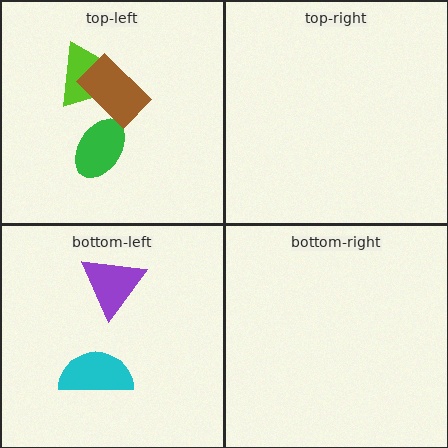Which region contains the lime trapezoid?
The top-left region.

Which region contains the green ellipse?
The top-left region.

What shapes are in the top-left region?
The green ellipse, the lime trapezoid, the brown rectangle.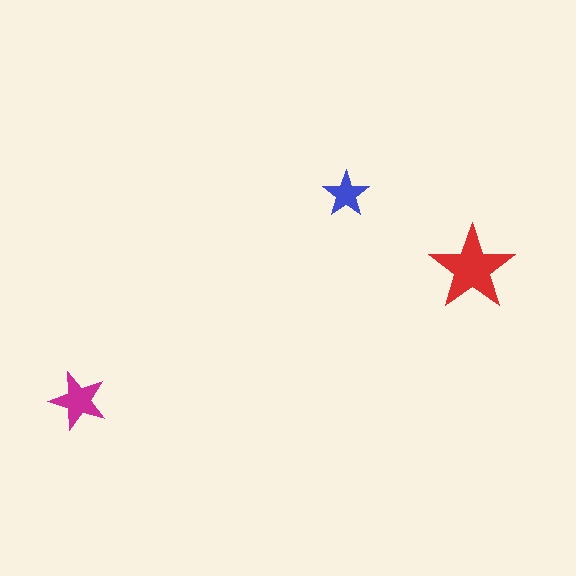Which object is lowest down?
The magenta star is bottommost.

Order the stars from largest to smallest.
the red one, the magenta one, the blue one.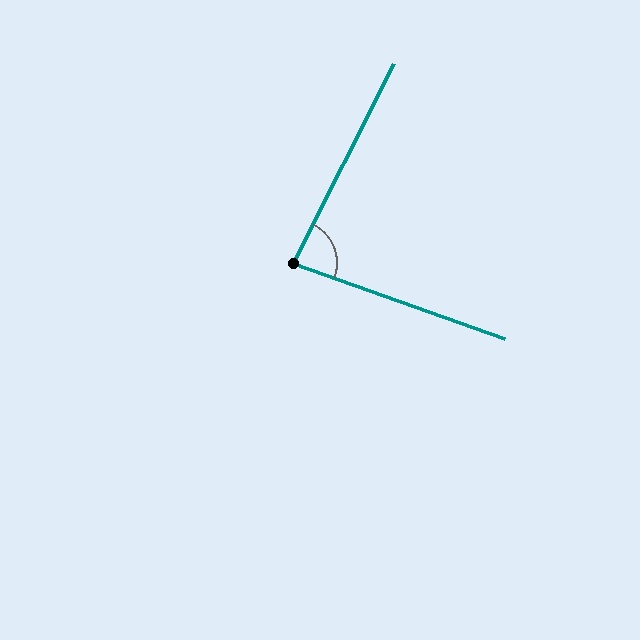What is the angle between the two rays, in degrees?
Approximately 83 degrees.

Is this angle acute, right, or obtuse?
It is acute.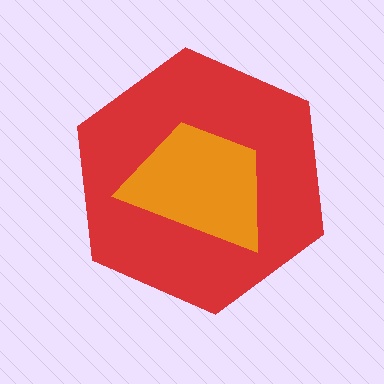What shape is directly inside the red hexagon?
The orange trapezoid.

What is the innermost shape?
The orange trapezoid.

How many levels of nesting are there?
2.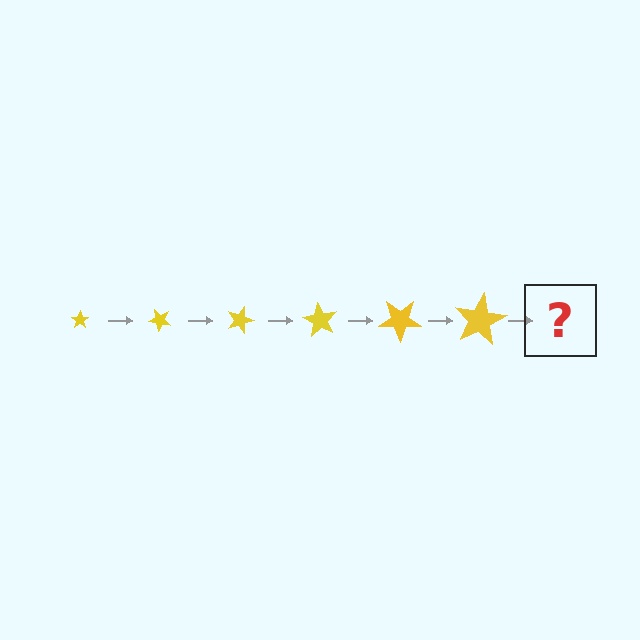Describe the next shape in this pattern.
It should be a star, larger than the previous one and rotated 270 degrees from the start.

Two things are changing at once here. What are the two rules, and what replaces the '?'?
The two rules are that the star grows larger each step and it rotates 45 degrees each step. The '?' should be a star, larger than the previous one and rotated 270 degrees from the start.